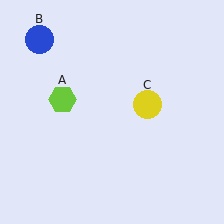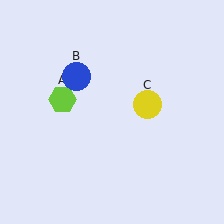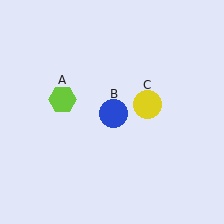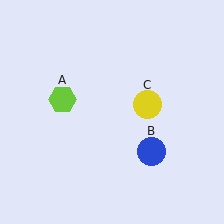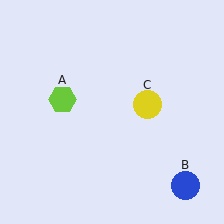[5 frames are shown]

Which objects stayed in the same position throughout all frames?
Lime hexagon (object A) and yellow circle (object C) remained stationary.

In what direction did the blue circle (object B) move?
The blue circle (object B) moved down and to the right.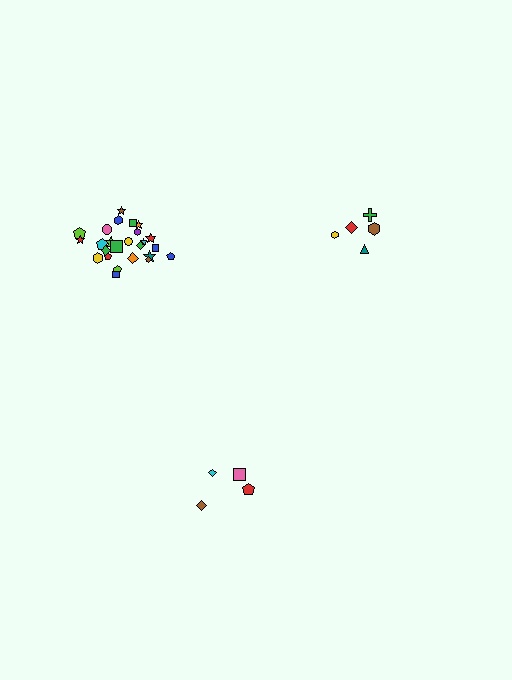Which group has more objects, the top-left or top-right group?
The top-left group.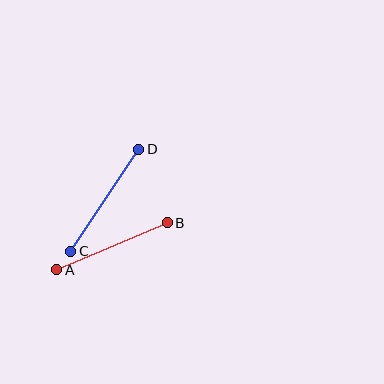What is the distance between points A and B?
The distance is approximately 120 pixels.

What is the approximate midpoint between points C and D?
The midpoint is at approximately (105, 200) pixels.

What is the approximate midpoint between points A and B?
The midpoint is at approximately (112, 246) pixels.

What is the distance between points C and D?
The distance is approximately 122 pixels.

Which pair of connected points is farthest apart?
Points C and D are farthest apart.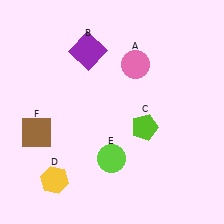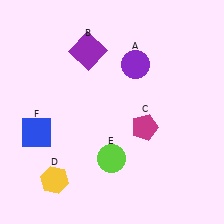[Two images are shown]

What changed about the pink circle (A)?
In Image 1, A is pink. In Image 2, it changed to purple.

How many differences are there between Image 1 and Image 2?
There are 3 differences between the two images.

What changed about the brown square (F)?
In Image 1, F is brown. In Image 2, it changed to blue.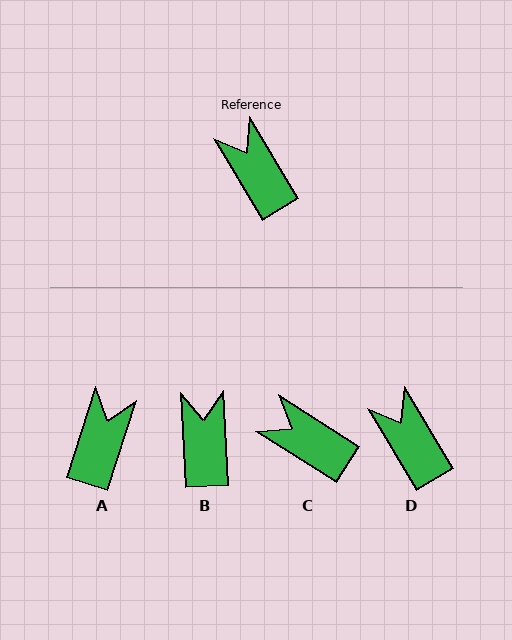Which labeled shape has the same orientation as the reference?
D.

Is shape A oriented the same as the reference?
No, it is off by about 49 degrees.